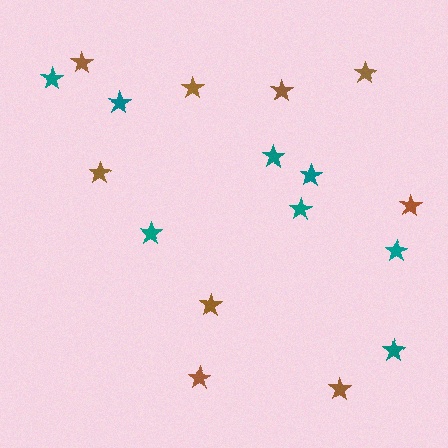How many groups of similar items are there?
There are 2 groups: one group of brown stars (9) and one group of teal stars (8).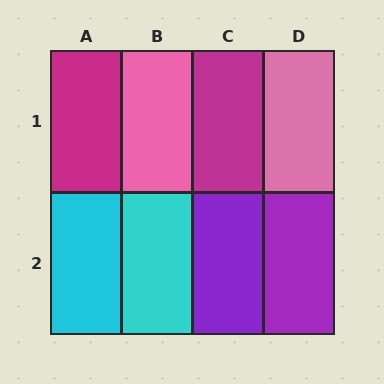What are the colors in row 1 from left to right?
Magenta, pink, magenta, pink.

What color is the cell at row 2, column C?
Purple.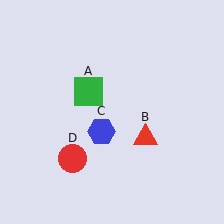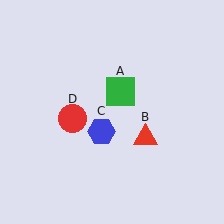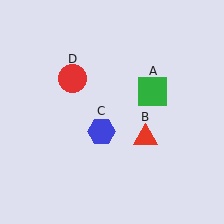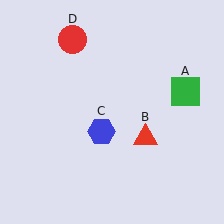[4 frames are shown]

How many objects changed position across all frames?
2 objects changed position: green square (object A), red circle (object D).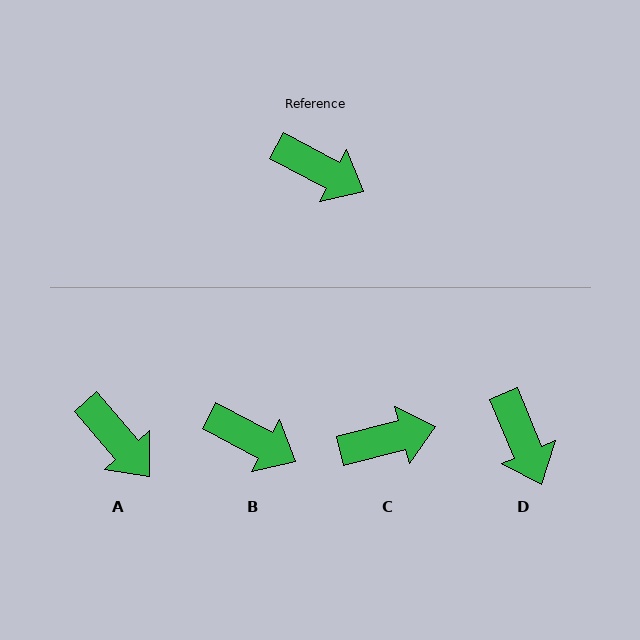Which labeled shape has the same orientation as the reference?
B.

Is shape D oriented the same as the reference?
No, it is off by about 39 degrees.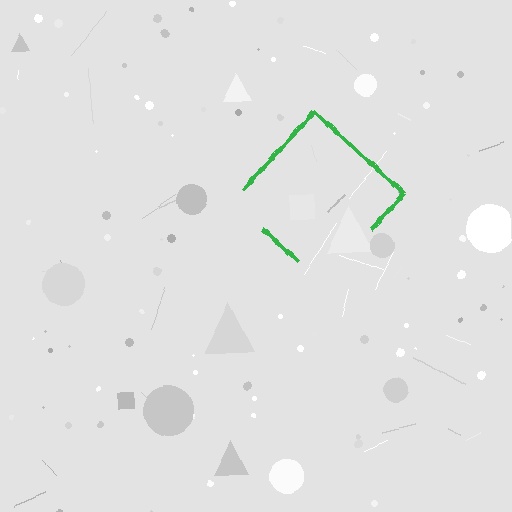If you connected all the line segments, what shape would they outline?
They would outline a diamond.